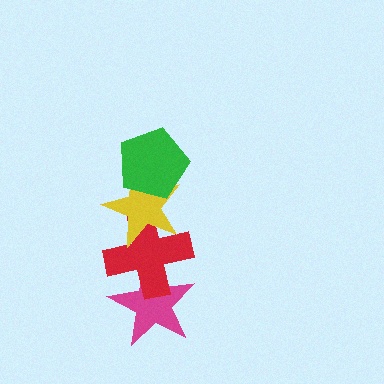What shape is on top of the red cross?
The yellow star is on top of the red cross.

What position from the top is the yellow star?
The yellow star is 2nd from the top.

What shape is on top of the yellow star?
The green pentagon is on top of the yellow star.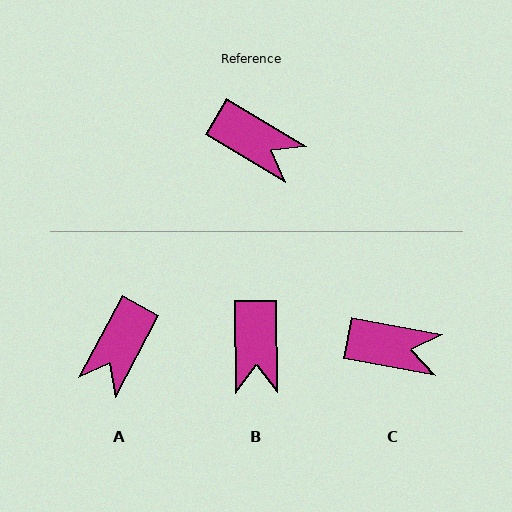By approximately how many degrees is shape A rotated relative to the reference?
Approximately 87 degrees clockwise.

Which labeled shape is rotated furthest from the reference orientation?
A, about 87 degrees away.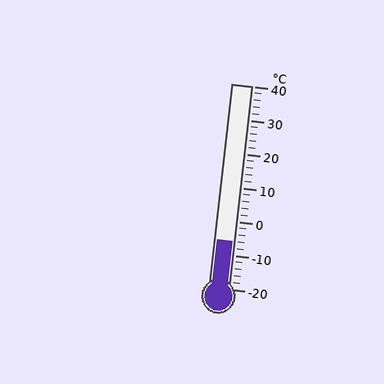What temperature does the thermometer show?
The thermometer shows approximately -6°C.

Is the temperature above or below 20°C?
The temperature is below 20°C.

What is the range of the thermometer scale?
The thermometer scale ranges from -20°C to 40°C.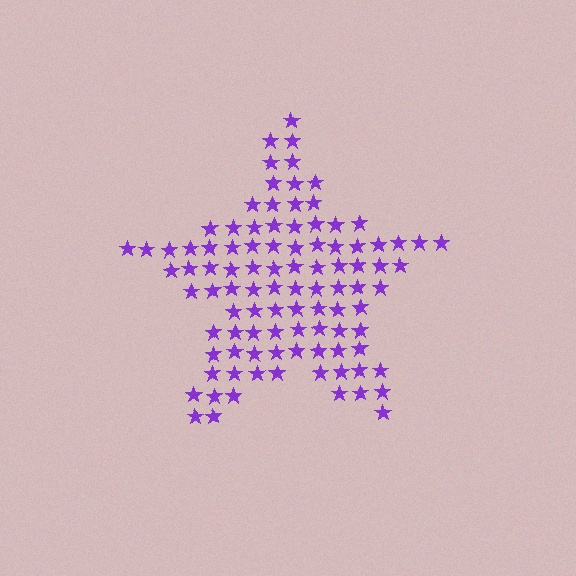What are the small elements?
The small elements are stars.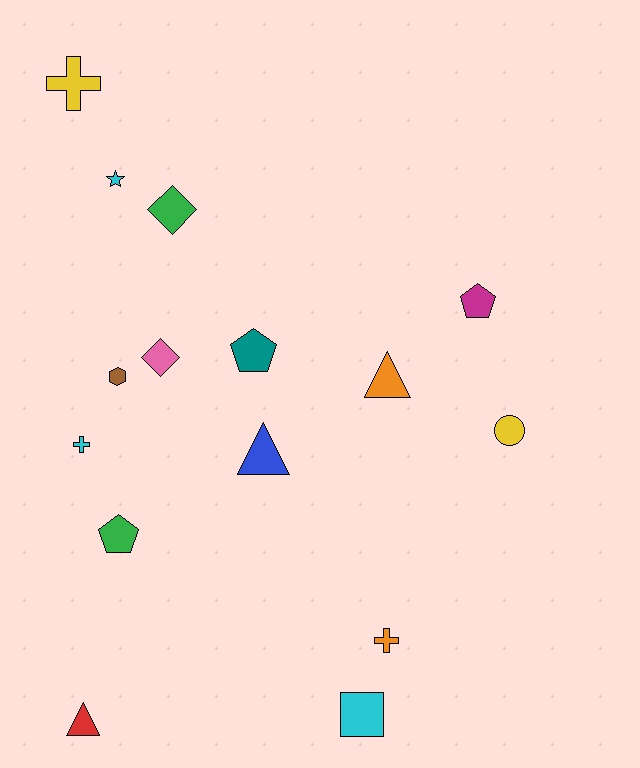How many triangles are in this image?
There are 3 triangles.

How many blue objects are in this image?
There is 1 blue object.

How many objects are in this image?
There are 15 objects.